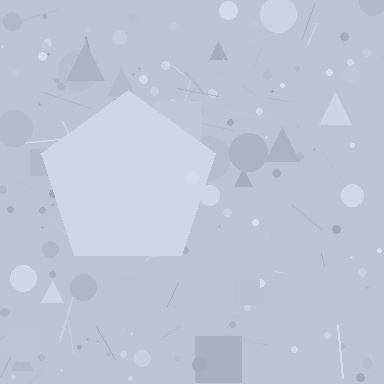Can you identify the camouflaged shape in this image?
The camouflaged shape is a pentagon.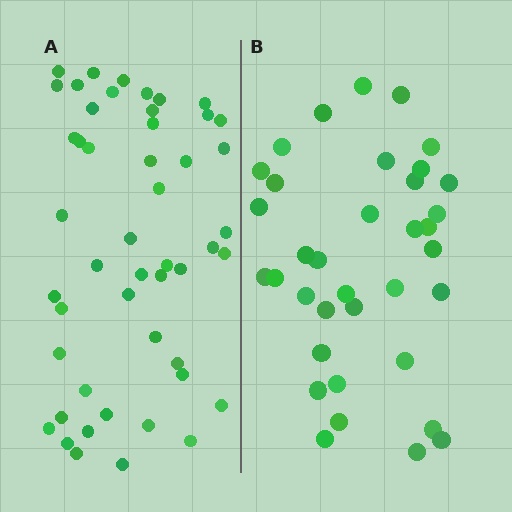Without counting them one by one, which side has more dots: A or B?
Region A (the left region) has more dots.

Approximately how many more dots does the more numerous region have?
Region A has approximately 15 more dots than region B.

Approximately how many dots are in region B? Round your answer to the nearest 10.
About 40 dots. (The exact count is 36, which rounds to 40.)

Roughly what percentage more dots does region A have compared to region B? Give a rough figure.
About 35% more.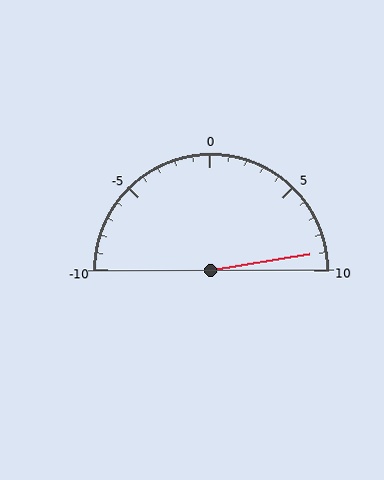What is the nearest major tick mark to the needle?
The nearest major tick mark is 10.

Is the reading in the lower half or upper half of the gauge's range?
The reading is in the upper half of the range (-10 to 10).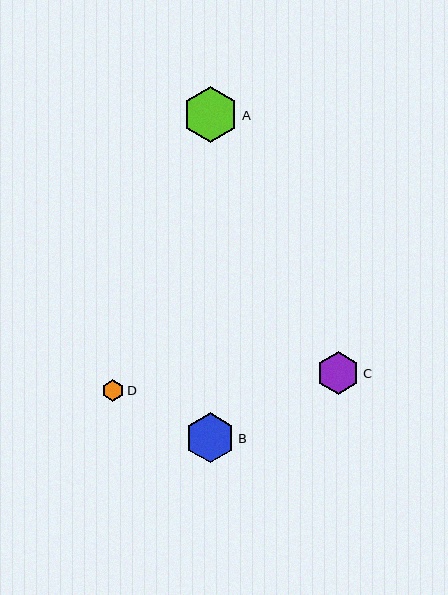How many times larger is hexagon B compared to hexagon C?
Hexagon B is approximately 1.2 times the size of hexagon C.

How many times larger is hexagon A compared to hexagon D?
Hexagon A is approximately 2.6 times the size of hexagon D.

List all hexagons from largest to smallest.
From largest to smallest: A, B, C, D.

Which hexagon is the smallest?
Hexagon D is the smallest with a size of approximately 21 pixels.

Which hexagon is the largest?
Hexagon A is the largest with a size of approximately 56 pixels.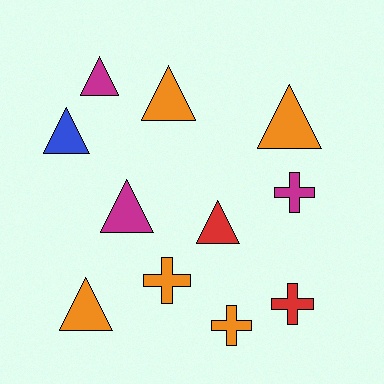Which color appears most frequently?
Orange, with 5 objects.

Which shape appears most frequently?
Triangle, with 7 objects.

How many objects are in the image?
There are 11 objects.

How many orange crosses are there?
There are 2 orange crosses.